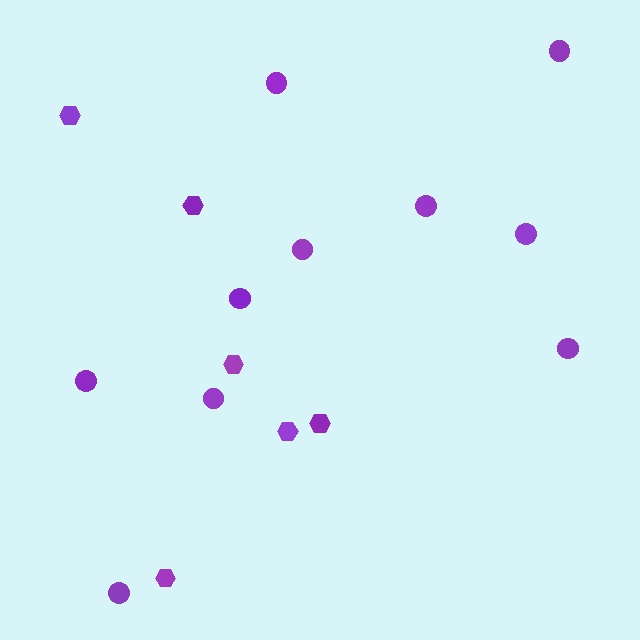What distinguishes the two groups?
There are 2 groups: one group of hexagons (6) and one group of circles (10).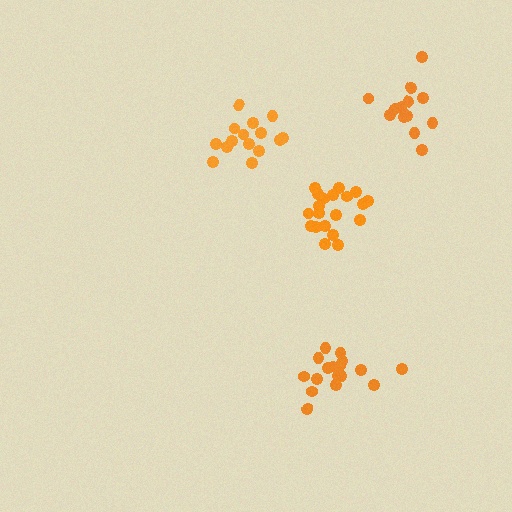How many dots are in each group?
Group 1: 20 dots, Group 2: 15 dots, Group 3: 17 dots, Group 4: 14 dots (66 total).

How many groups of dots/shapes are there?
There are 4 groups.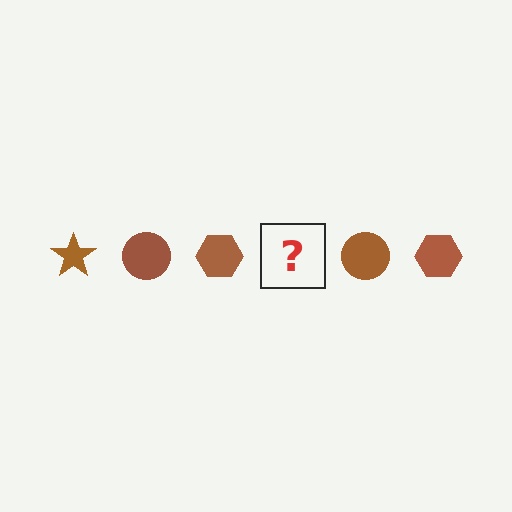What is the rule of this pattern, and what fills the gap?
The rule is that the pattern cycles through star, circle, hexagon shapes in brown. The gap should be filled with a brown star.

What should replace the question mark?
The question mark should be replaced with a brown star.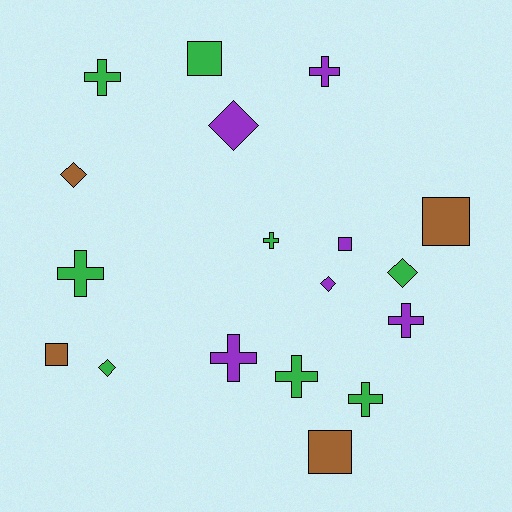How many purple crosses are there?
There are 3 purple crosses.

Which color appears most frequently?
Green, with 8 objects.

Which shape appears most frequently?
Cross, with 8 objects.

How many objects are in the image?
There are 18 objects.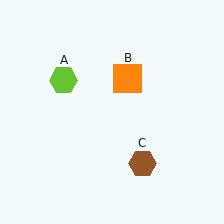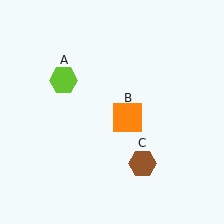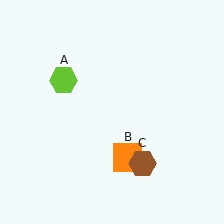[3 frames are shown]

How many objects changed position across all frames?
1 object changed position: orange square (object B).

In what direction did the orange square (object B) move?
The orange square (object B) moved down.